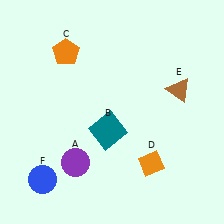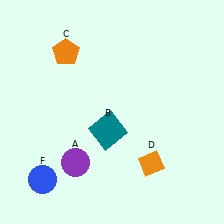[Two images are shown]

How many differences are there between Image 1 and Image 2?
There is 1 difference between the two images.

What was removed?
The brown triangle (E) was removed in Image 2.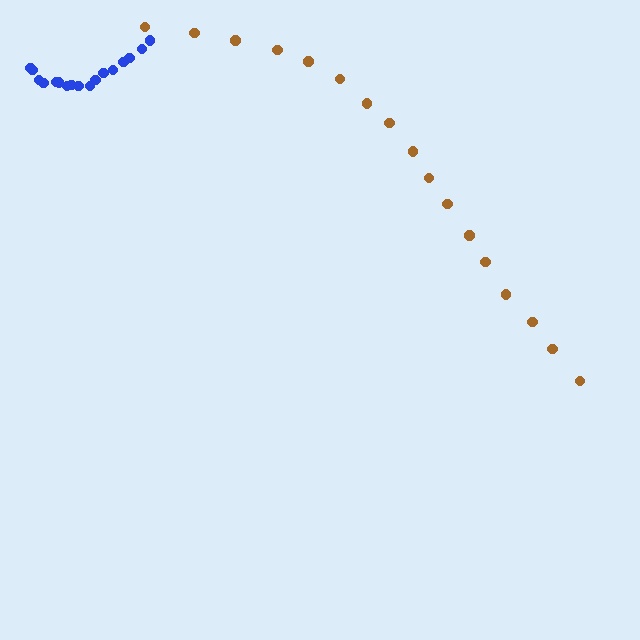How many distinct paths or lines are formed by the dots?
There are 2 distinct paths.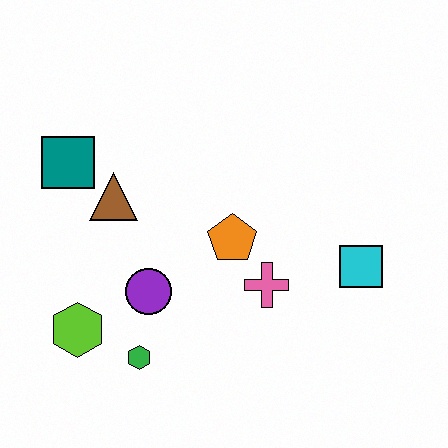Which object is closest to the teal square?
The brown triangle is closest to the teal square.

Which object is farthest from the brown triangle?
The cyan square is farthest from the brown triangle.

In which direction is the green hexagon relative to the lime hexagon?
The green hexagon is to the right of the lime hexagon.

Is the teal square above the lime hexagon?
Yes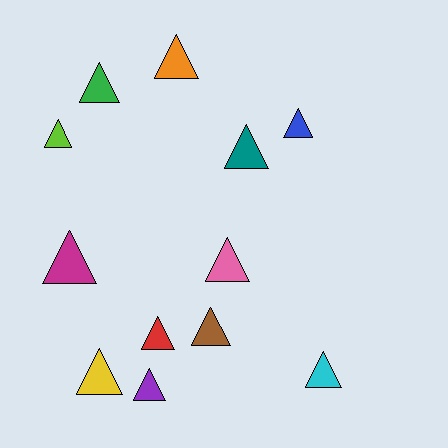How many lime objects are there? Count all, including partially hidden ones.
There is 1 lime object.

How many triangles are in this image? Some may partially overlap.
There are 12 triangles.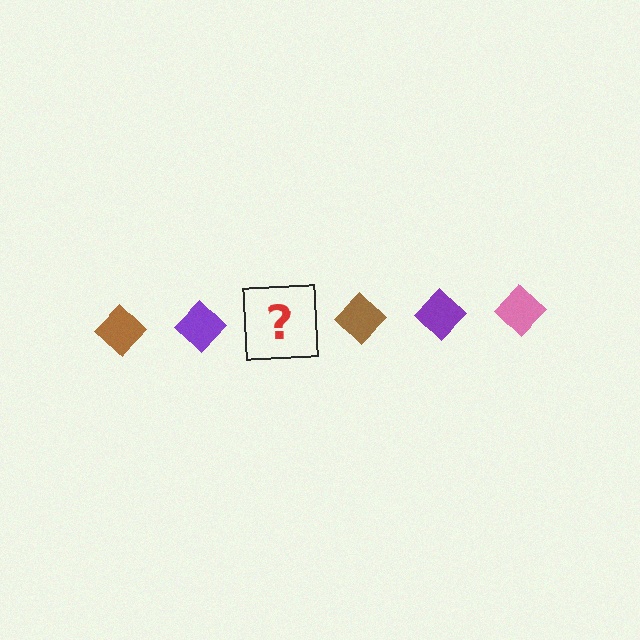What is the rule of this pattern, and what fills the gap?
The rule is that the pattern cycles through brown, purple, pink diamonds. The gap should be filled with a pink diamond.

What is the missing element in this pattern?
The missing element is a pink diamond.